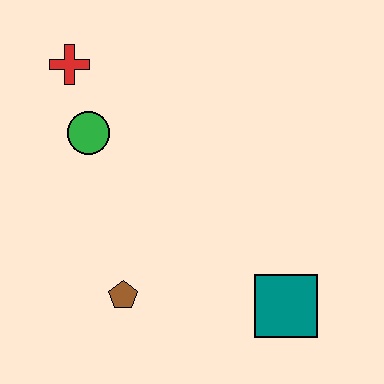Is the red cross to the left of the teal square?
Yes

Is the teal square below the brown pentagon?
Yes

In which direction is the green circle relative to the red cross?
The green circle is below the red cross.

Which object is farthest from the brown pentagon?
The red cross is farthest from the brown pentagon.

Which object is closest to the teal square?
The brown pentagon is closest to the teal square.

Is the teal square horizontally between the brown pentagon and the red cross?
No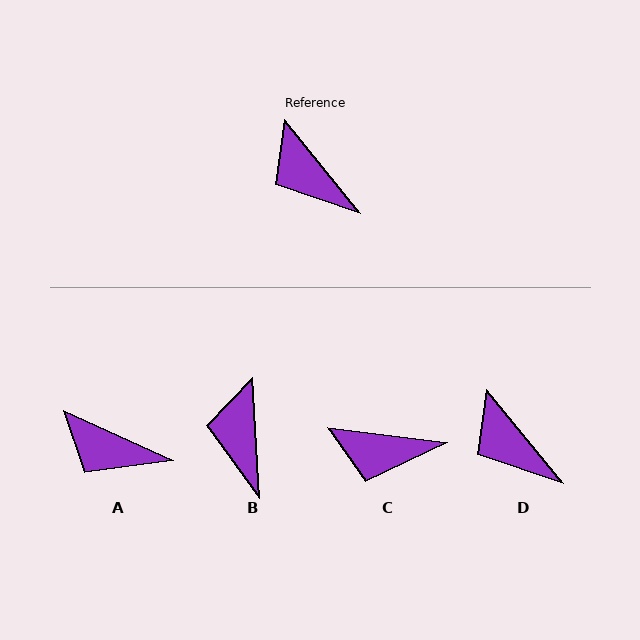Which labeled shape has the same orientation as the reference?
D.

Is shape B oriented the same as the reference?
No, it is off by about 36 degrees.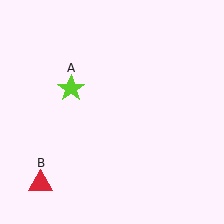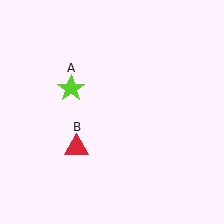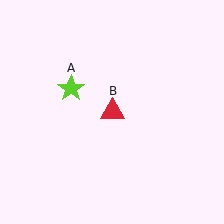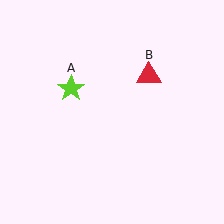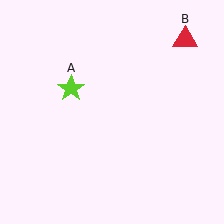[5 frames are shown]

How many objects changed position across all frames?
1 object changed position: red triangle (object B).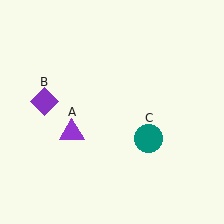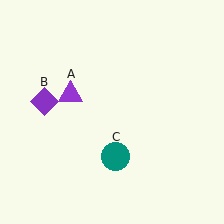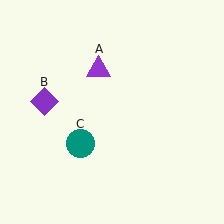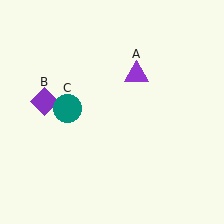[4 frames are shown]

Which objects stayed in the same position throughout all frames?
Purple diamond (object B) remained stationary.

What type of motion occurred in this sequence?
The purple triangle (object A), teal circle (object C) rotated clockwise around the center of the scene.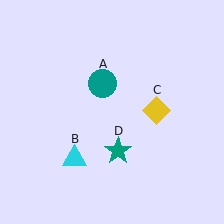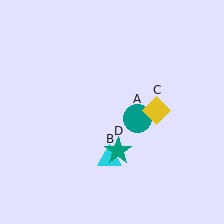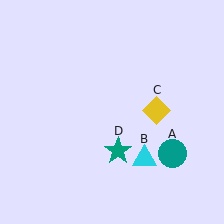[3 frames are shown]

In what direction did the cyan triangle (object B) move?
The cyan triangle (object B) moved right.